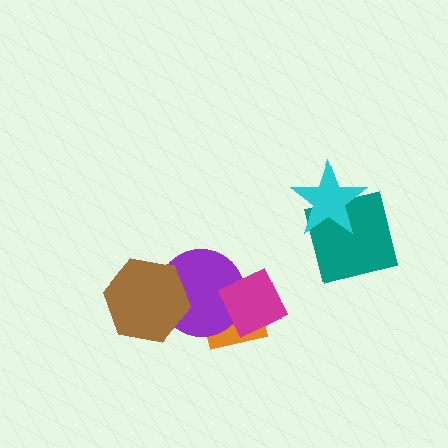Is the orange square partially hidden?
Yes, it is partially covered by another shape.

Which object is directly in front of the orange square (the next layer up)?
The purple circle is directly in front of the orange square.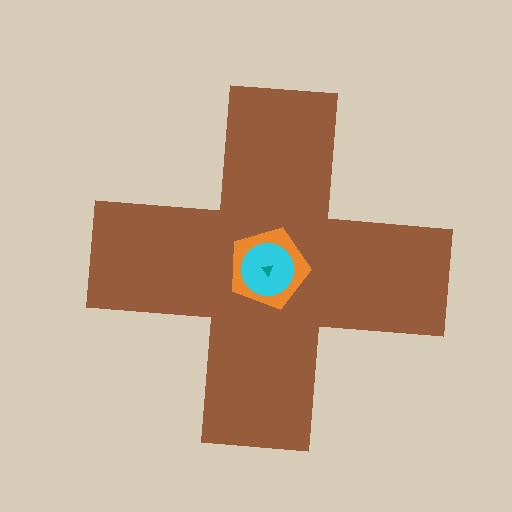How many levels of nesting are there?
4.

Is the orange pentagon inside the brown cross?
Yes.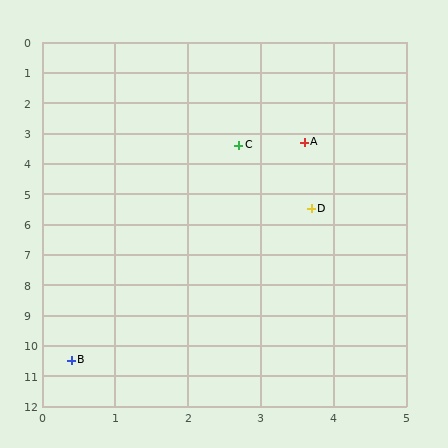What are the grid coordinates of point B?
Point B is at approximately (0.4, 10.5).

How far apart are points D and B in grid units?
Points D and B are about 6.0 grid units apart.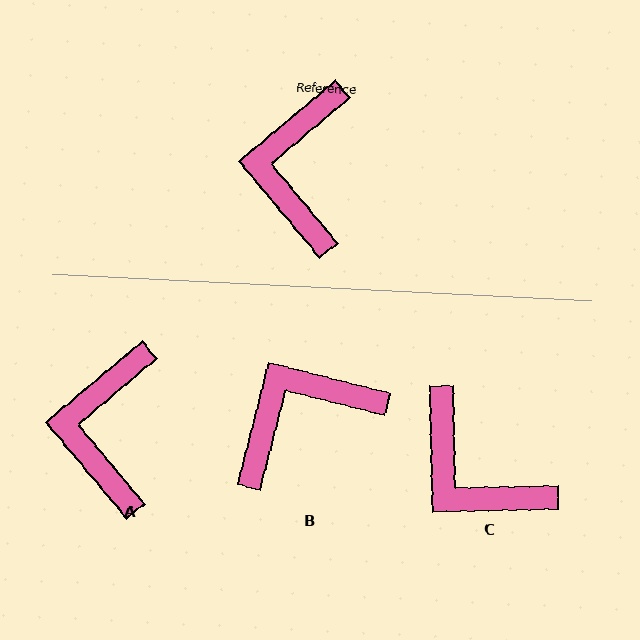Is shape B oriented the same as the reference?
No, it is off by about 54 degrees.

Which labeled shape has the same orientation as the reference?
A.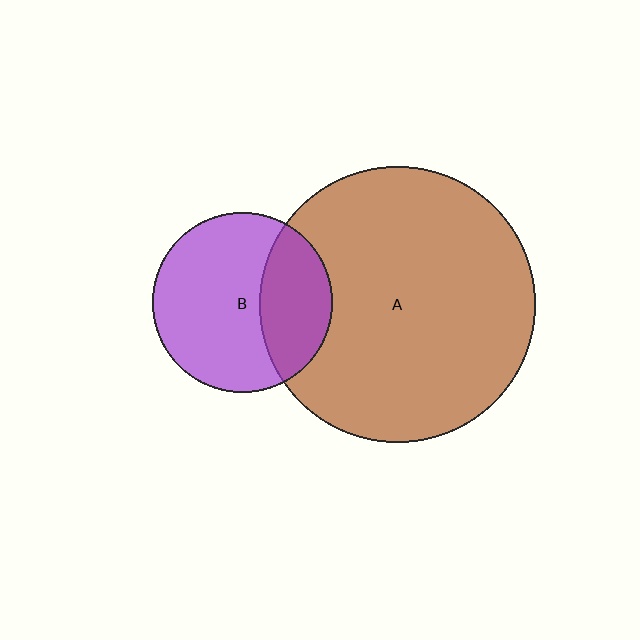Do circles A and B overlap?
Yes.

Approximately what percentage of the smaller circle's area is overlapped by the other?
Approximately 30%.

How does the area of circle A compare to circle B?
Approximately 2.3 times.